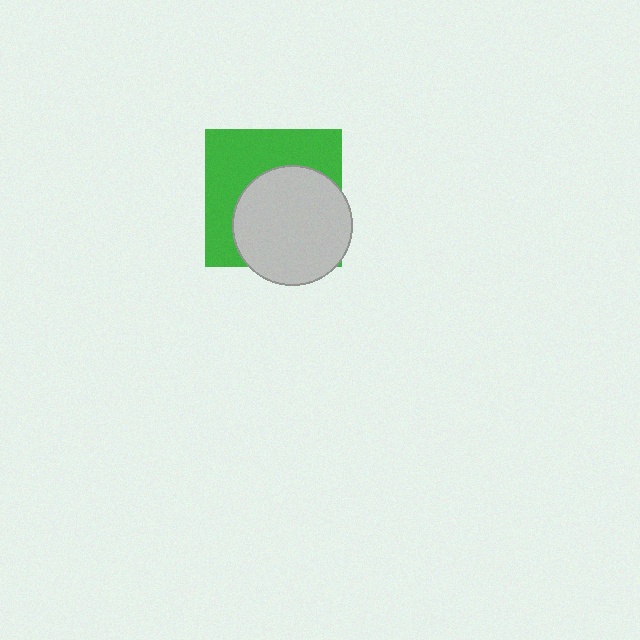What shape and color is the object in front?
The object in front is a light gray circle.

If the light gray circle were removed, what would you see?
You would see the complete green square.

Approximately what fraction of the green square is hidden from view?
Roughly 52% of the green square is hidden behind the light gray circle.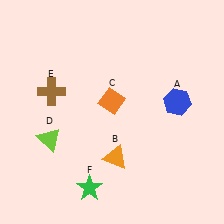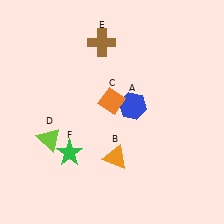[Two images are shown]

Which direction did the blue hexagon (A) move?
The blue hexagon (A) moved left.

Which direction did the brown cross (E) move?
The brown cross (E) moved right.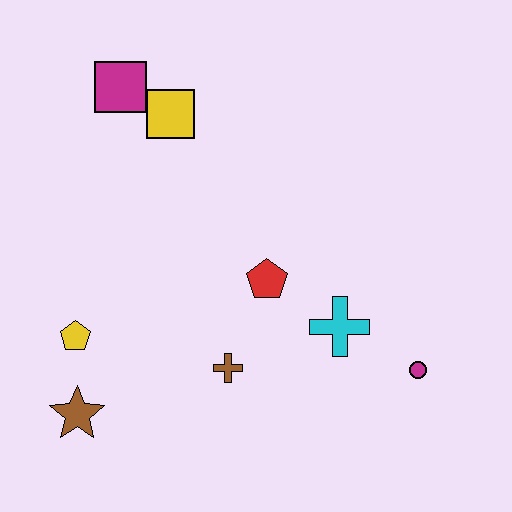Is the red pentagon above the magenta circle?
Yes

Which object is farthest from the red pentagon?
The magenta square is farthest from the red pentagon.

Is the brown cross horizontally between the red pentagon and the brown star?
Yes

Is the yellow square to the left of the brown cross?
Yes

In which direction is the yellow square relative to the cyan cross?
The yellow square is above the cyan cross.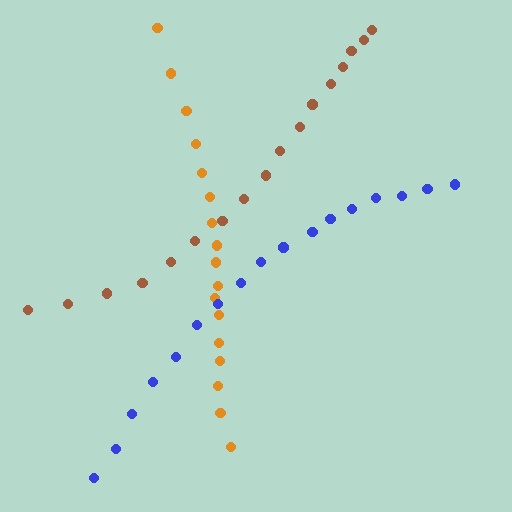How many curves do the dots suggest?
There are 3 distinct paths.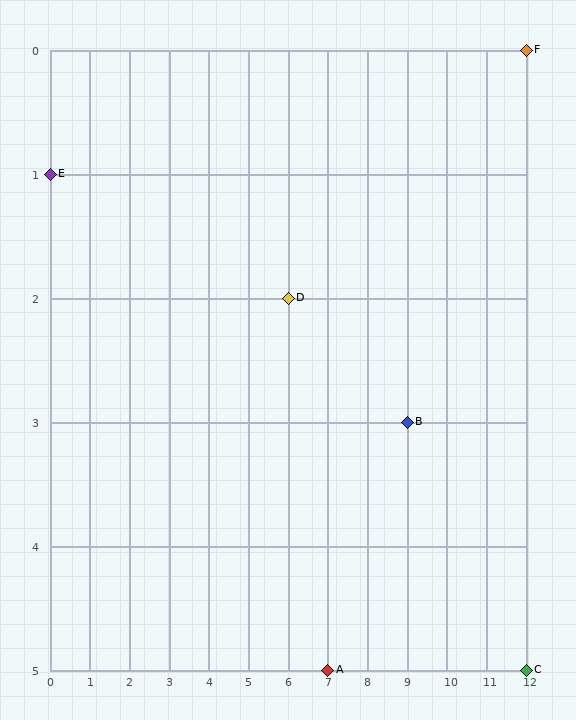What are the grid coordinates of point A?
Point A is at grid coordinates (7, 5).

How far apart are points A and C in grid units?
Points A and C are 5 columns apart.